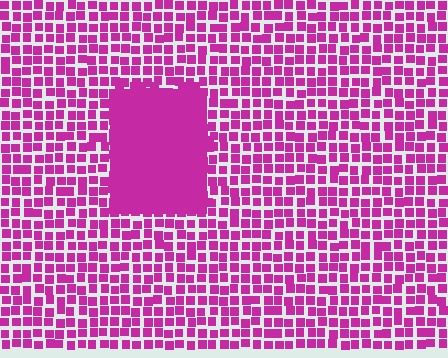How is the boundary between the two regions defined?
The boundary is defined by a change in element density (approximately 2.5x ratio). All elements are the same color, size, and shape.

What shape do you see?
I see a rectangle.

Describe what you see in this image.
The image contains small magenta elements arranged at two different densities. A rectangle-shaped region is visible where the elements are more densely packed than the surrounding area.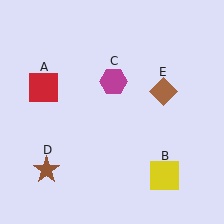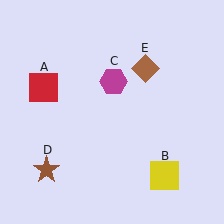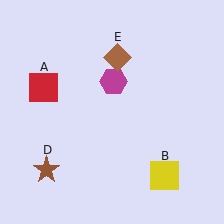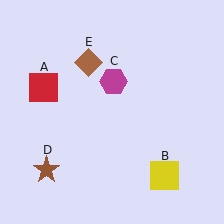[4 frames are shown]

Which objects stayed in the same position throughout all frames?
Red square (object A) and yellow square (object B) and magenta hexagon (object C) and brown star (object D) remained stationary.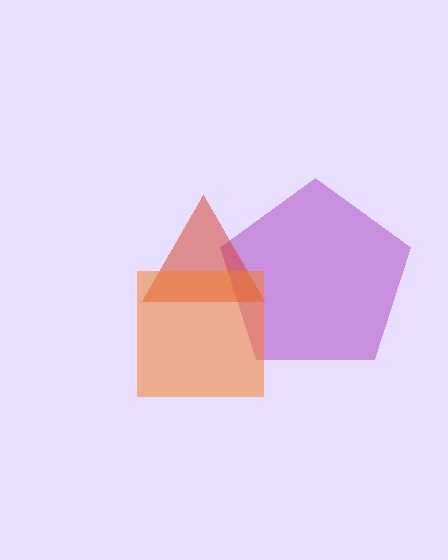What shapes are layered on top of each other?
The layered shapes are: a purple pentagon, a red triangle, an orange square.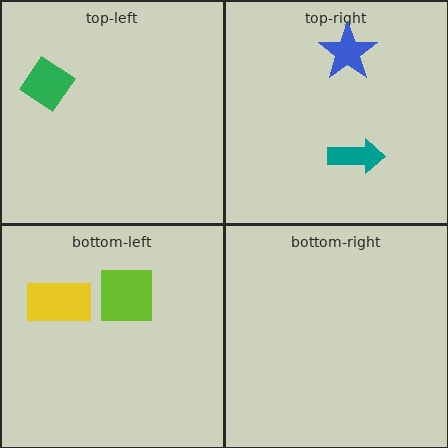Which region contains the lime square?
The bottom-left region.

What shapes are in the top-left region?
The green diamond.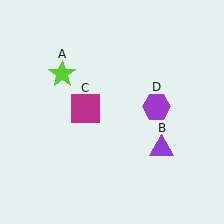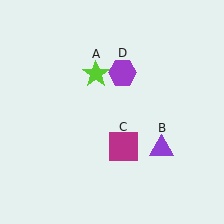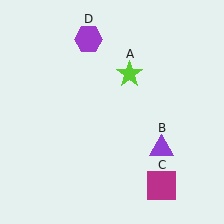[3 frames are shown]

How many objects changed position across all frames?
3 objects changed position: lime star (object A), magenta square (object C), purple hexagon (object D).